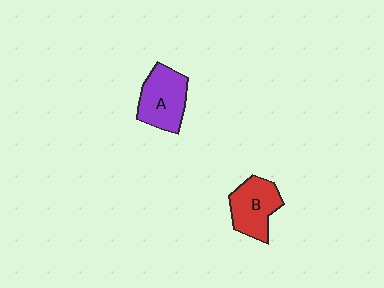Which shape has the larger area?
Shape A (purple).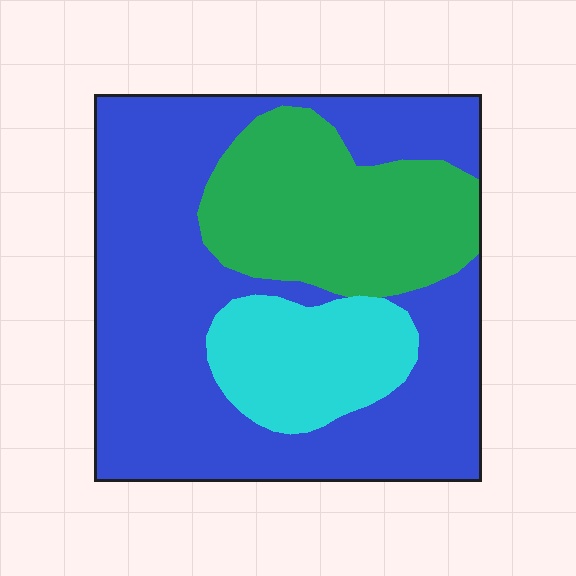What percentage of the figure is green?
Green covers roughly 25% of the figure.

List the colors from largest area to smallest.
From largest to smallest: blue, green, cyan.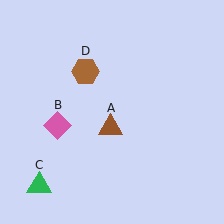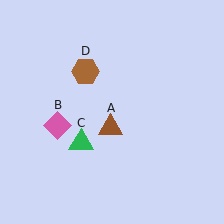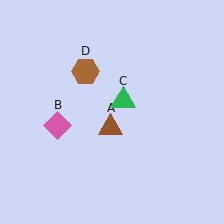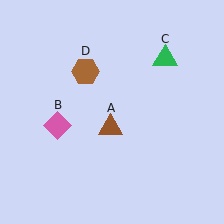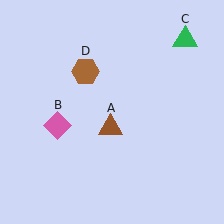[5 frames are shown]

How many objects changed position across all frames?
1 object changed position: green triangle (object C).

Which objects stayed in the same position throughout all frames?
Brown triangle (object A) and pink diamond (object B) and brown hexagon (object D) remained stationary.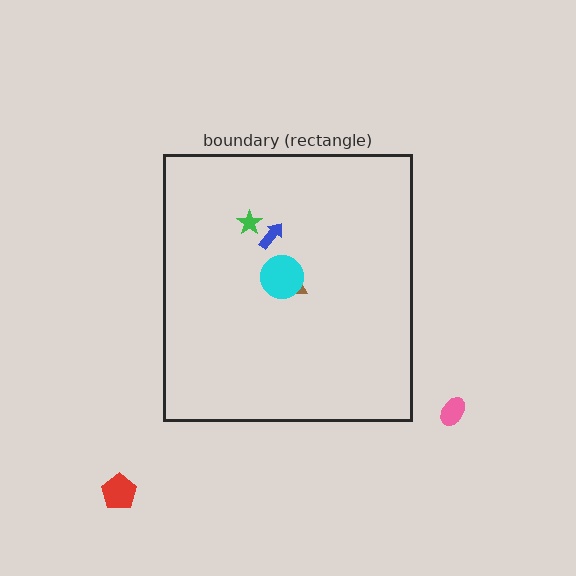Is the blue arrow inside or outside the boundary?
Inside.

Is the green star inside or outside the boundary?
Inside.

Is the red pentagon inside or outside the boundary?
Outside.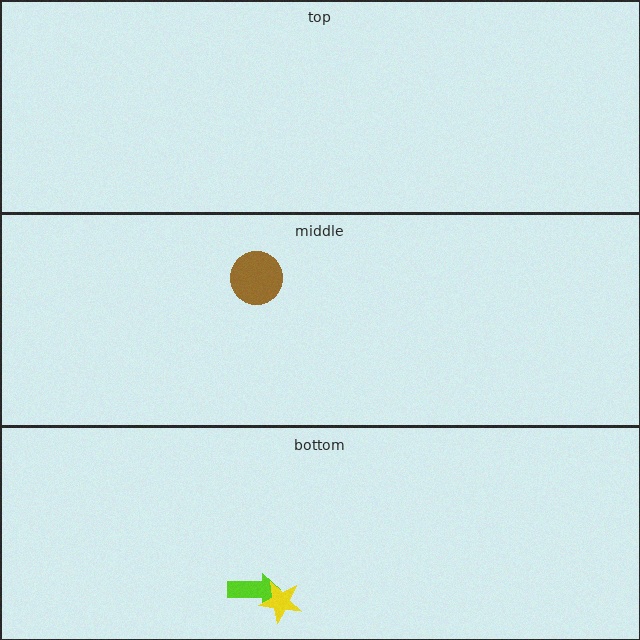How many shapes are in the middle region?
1.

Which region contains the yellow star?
The bottom region.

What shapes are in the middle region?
The brown circle.